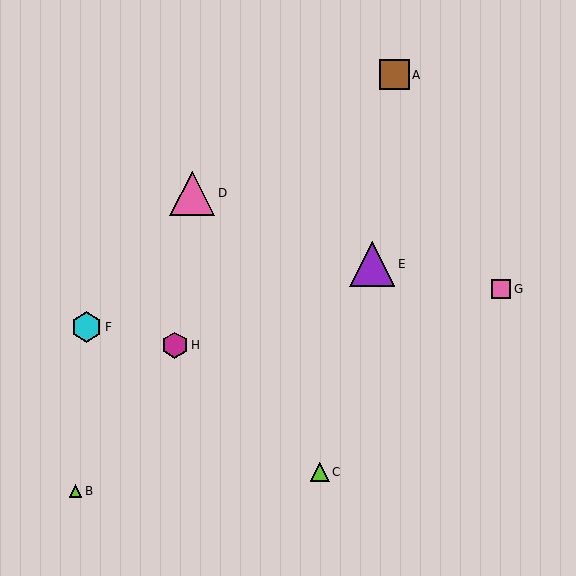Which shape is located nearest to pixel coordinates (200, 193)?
The pink triangle (labeled D) at (192, 193) is nearest to that location.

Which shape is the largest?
The purple triangle (labeled E) is the largest.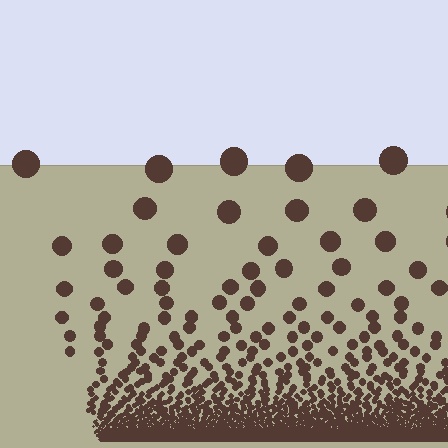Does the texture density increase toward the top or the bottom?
Density increases toward the bottom.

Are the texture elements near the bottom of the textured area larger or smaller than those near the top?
Smaller. The gradient is inverted — elements near the bottom are smaller and denser.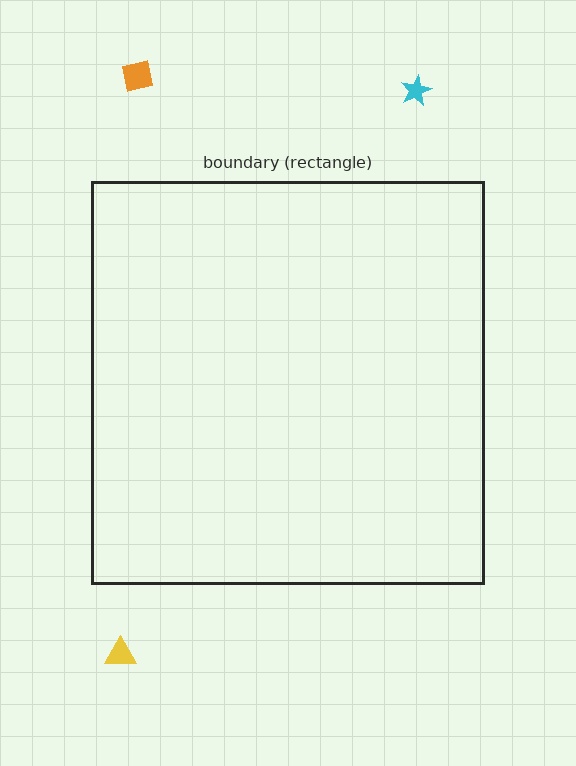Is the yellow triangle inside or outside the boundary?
Outside.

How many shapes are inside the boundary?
0 inside, 3 outside.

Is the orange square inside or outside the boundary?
Outside.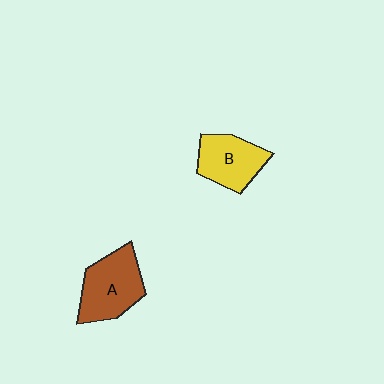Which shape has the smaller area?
Shape B (yellow).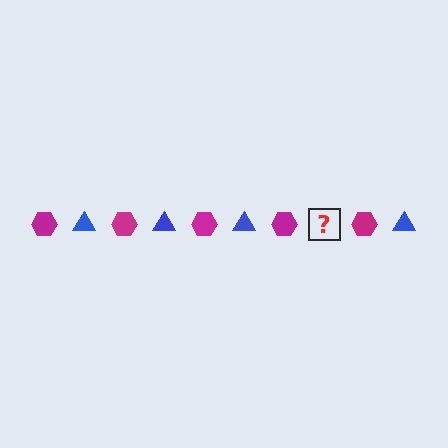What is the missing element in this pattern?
The missing element is a blue triangle.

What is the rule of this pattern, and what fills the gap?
The rule is that the pattern alternates between magenta hexagon and blue triangle. The gap should be filled with a blue triangle.